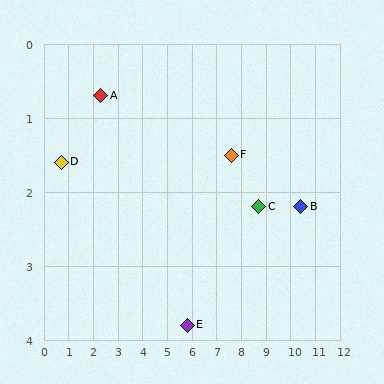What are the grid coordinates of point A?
Point A is at approximately (2.3, 0.7).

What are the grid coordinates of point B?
Point B is at approximately (10.4, 2.2).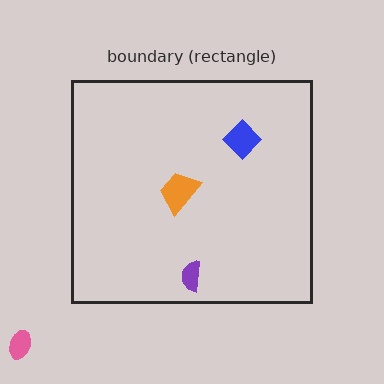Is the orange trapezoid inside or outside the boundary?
Inside.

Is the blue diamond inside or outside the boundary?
Inside.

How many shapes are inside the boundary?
3 inside, 1 outside.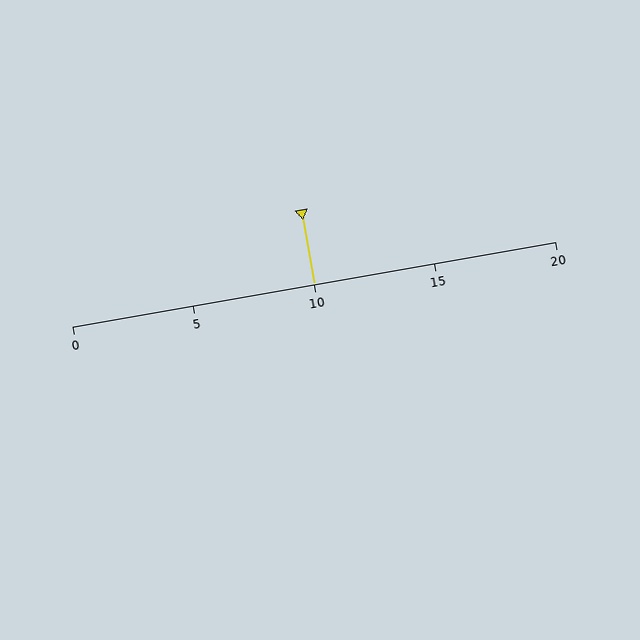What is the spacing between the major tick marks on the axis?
The major ticks are spaced 5 apart.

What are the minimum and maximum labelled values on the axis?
The axis runs from 0 to 20.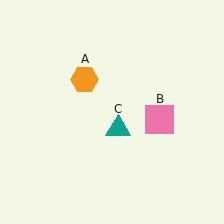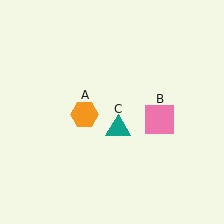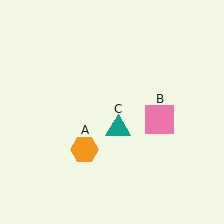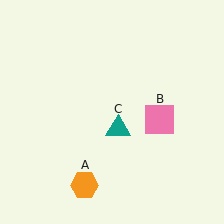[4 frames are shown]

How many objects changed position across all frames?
1 object changed position: orange hexagon (object A).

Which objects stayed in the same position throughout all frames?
Pink square (object B) and teal triangle (object C) remained stationary.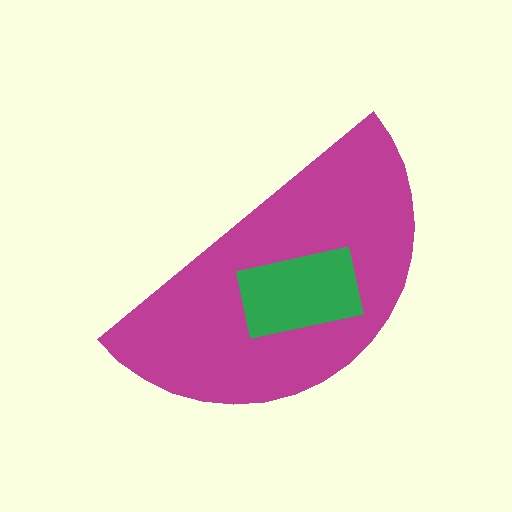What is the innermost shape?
The green rectangle.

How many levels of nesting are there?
2.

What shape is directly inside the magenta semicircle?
The green rectangle.